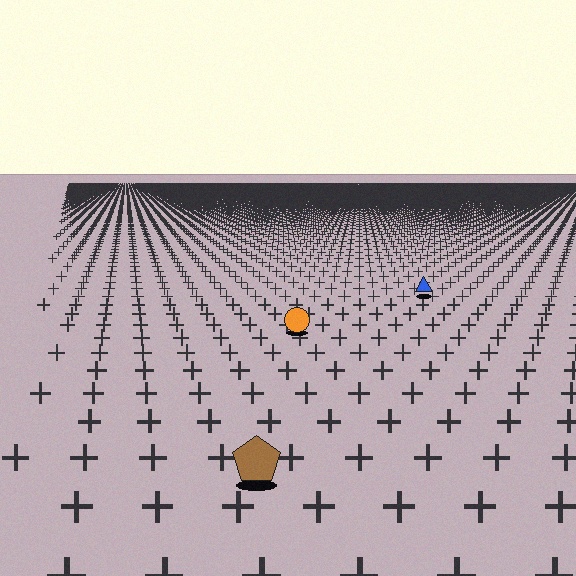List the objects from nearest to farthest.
From nearest to farthest: the brown pentagon, the orange circle, the blue triangle.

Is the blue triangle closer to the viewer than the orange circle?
No. The orange circle is closer — you can tell from the texture gradient: the ground texture is coarser near it.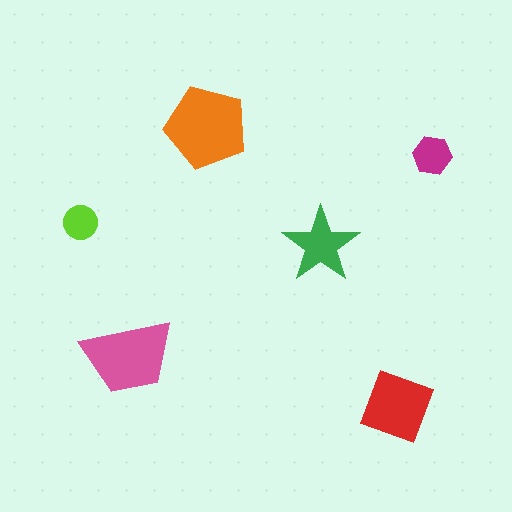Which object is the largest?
The orange pentagon.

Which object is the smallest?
The lime circle.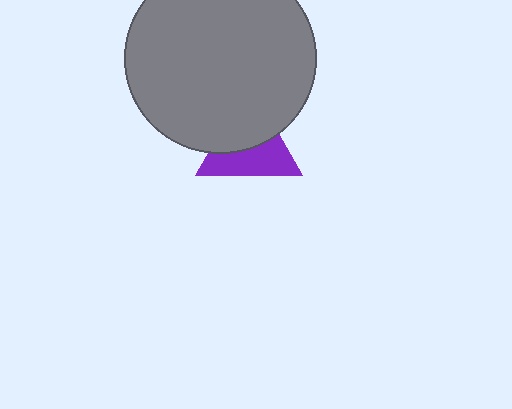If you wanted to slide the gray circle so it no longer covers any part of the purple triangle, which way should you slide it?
Slide it up — that is the most direct way to separate the two shapes.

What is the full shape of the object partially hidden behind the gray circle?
The partially hidden object is a purple triangle.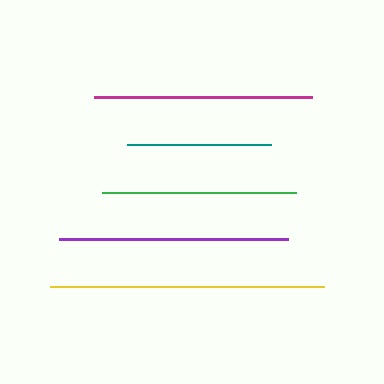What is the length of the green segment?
The green segment is approximately 194 pixels long.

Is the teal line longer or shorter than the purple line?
The purple line is longer than the teal line.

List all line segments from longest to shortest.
From longest to shortest: yellow, purple, magenta, green, teal.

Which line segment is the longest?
The yellow line is the longest at approximately 274 pixels.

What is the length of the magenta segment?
The magenta segment is approximately 218 pixels long.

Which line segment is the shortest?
The teal line is the shortest at approximately 144 pixels.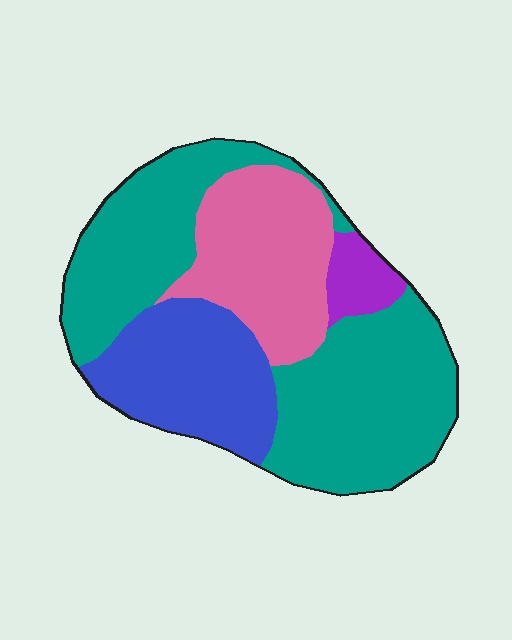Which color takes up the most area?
Teal, at roughly 50%.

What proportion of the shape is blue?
Blue takes up about one fifth (1/5) of the shape.